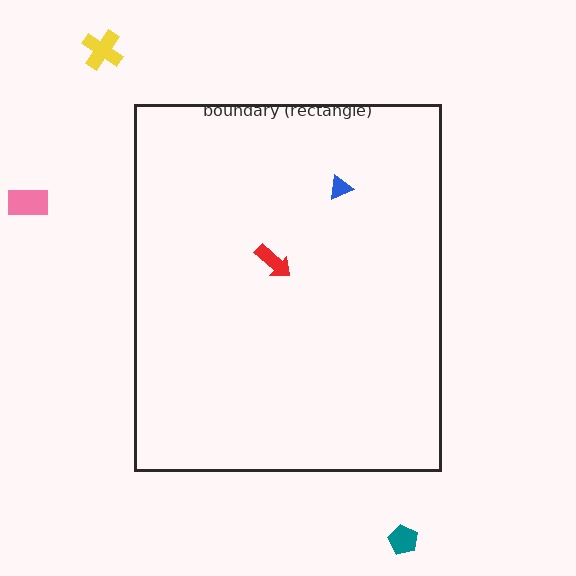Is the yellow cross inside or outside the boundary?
Outside.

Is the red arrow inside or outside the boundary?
Inside.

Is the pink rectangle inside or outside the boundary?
Outside.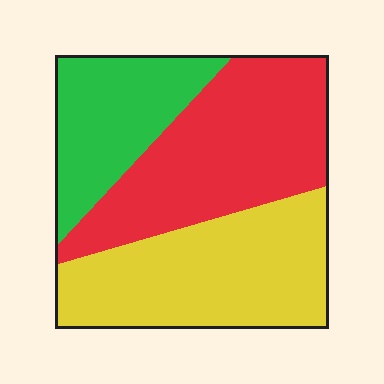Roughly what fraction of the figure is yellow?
Yellow takes up between a quarter and a half of the figure.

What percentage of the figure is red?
Red covers about 40% of the figure.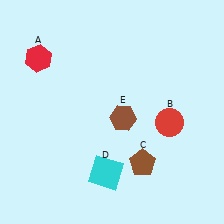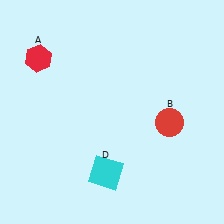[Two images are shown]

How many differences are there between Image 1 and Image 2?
There are 2 differences between the two images.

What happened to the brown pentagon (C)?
The brown pentagon (C) was removed in Image 2. It was in the bottom-right area of Image 1.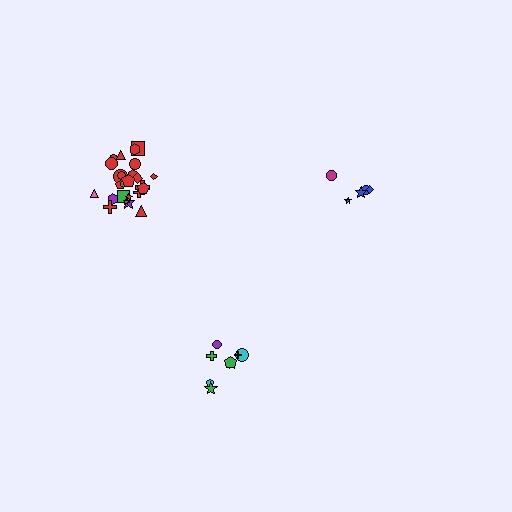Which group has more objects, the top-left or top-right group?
The top-left group.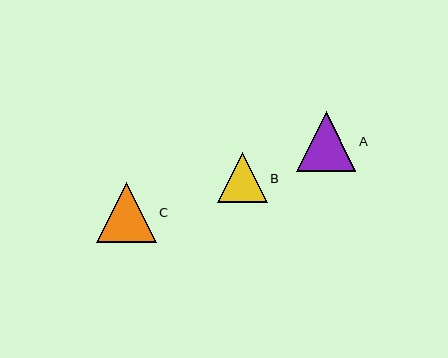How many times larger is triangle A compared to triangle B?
Triangle A is approximately 1.2 times the size of triangle B.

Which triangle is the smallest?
Triangle B is the smallest with a size of approximately 50 pixels.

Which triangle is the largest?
Triangle C is the largest with a size of approximately 59 pixels.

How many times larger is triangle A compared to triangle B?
Triangle A is approximately 1.2 times the size of triangle B.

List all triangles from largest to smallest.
From largest to smallest: C, A, B.